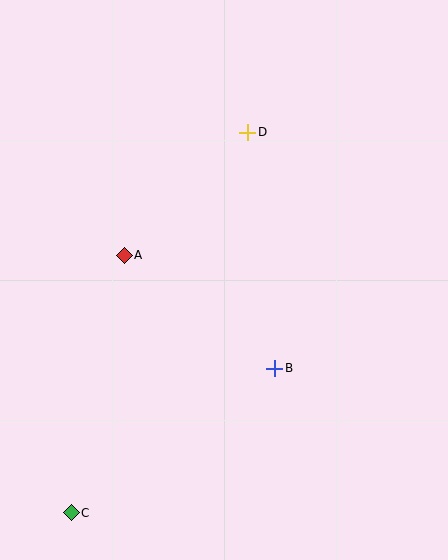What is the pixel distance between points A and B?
The distance between A and B is 188 pixels.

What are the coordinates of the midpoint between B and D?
The midpoint between B and D is at (261, 250).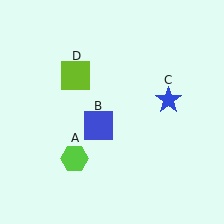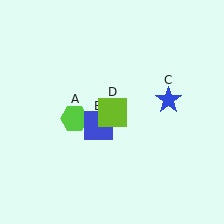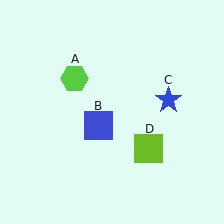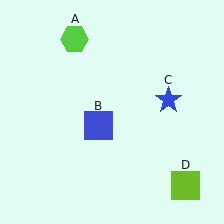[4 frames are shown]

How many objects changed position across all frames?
2 objects changed position: lime hexagon (object A), lime square (object D).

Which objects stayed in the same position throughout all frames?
Blue square (object B) and blue star (object C) remained stationary.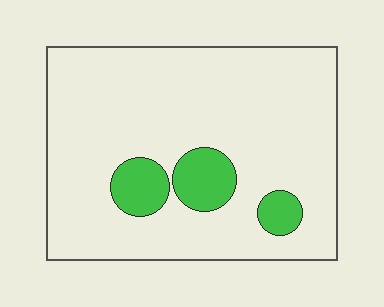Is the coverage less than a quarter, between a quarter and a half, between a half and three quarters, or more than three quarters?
Less than a quarter.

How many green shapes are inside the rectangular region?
3.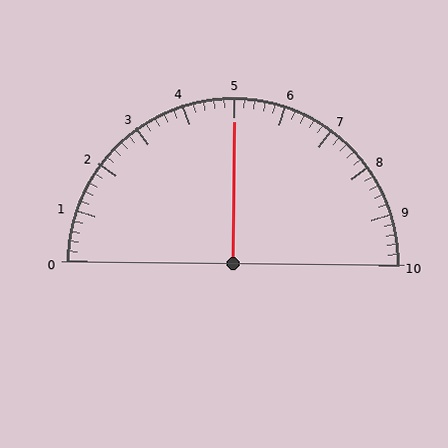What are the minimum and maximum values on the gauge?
The gauge ranges from 0 to 10.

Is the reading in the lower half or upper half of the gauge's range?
The reading is in the upper half of the range (0 to 10).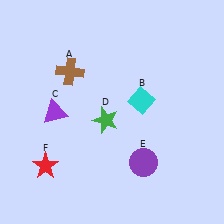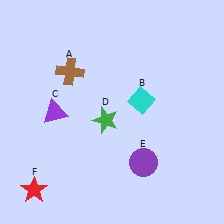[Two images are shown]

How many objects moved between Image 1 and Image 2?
1 object moved between the two images.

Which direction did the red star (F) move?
The red star (F) moved down.